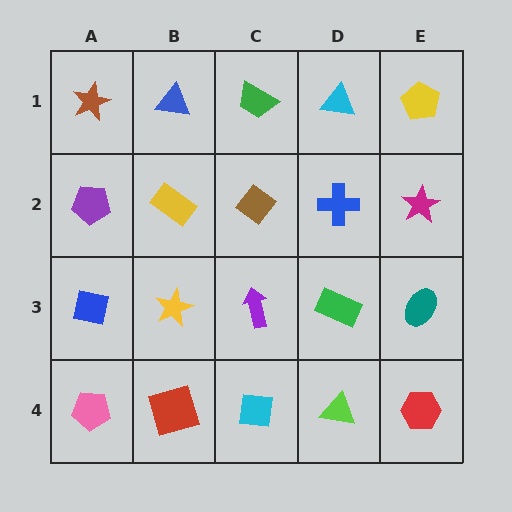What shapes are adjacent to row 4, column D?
A green rectangle (row 3, column D), a cyan square (row 4, column C), a red hexagon (row 4, column E).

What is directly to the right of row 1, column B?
A green trapezoid.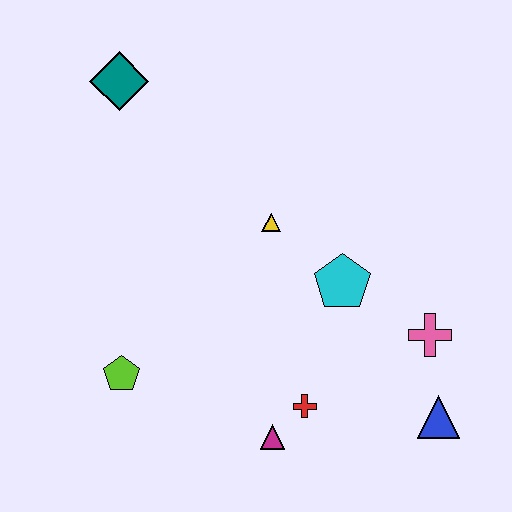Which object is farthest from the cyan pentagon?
The teal diamond is farthest from the cyan pentagon.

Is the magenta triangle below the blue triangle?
Yes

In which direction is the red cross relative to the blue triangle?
The red cross is to the left of the blue triangle.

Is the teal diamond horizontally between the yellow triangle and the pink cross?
No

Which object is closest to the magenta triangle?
The red cross is closest to the magenta triangle.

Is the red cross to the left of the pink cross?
Yes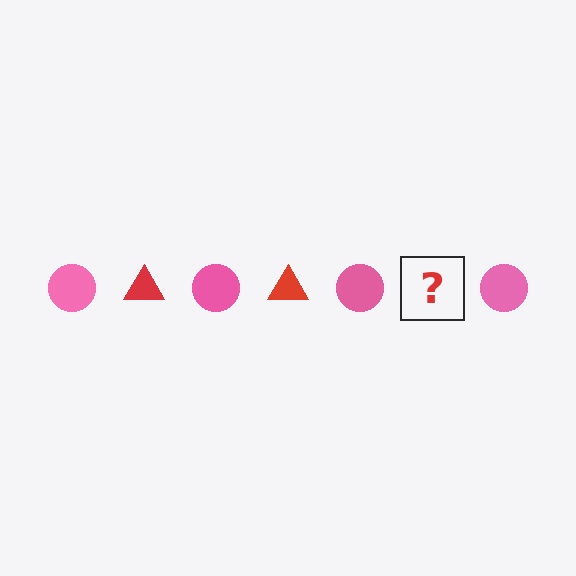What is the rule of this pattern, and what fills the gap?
The rule is that the pattern alternates between pink circle and red triangle. The gap should be filled with a red triangle.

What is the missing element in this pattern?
The missing element is a red triangle.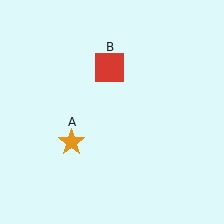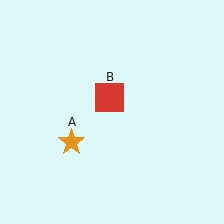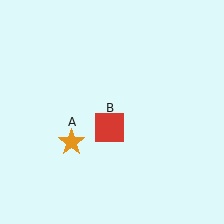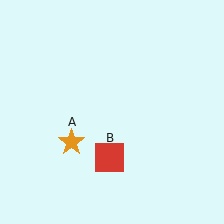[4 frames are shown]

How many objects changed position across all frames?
1 object changed position: red square (object B).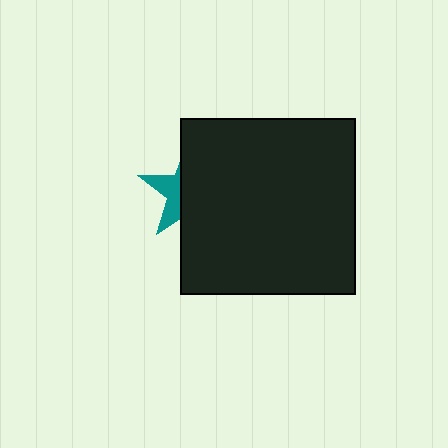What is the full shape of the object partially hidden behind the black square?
The partially hidden object is a teal star.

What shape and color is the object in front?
The object in front is a black square.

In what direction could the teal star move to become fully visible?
The teal star could move left. That would shift it out from behind the black square entirely.